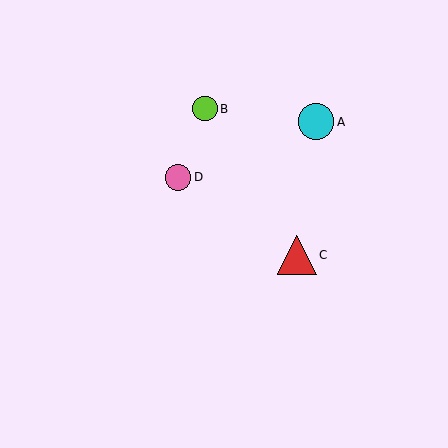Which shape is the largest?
The red triangle (labeled C) is the largest.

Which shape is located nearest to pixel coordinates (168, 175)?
The pink circle (labeled D) at (178, 177) is nearest to that location.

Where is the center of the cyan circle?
The center of the cyan circle is at (316, 122).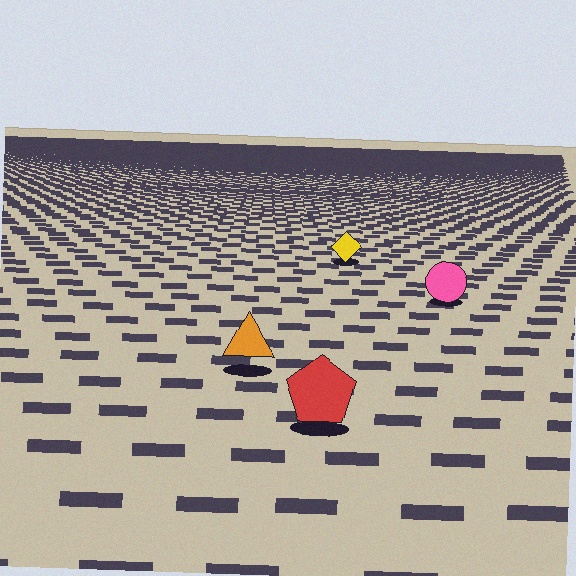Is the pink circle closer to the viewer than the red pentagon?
No. The red pentagon is closer — you can tell from the texture gradient: the ground texture is coarser near it.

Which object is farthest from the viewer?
The yellow diamond is farthest from the viewer. It appears smaller and the ground texture around it is denser.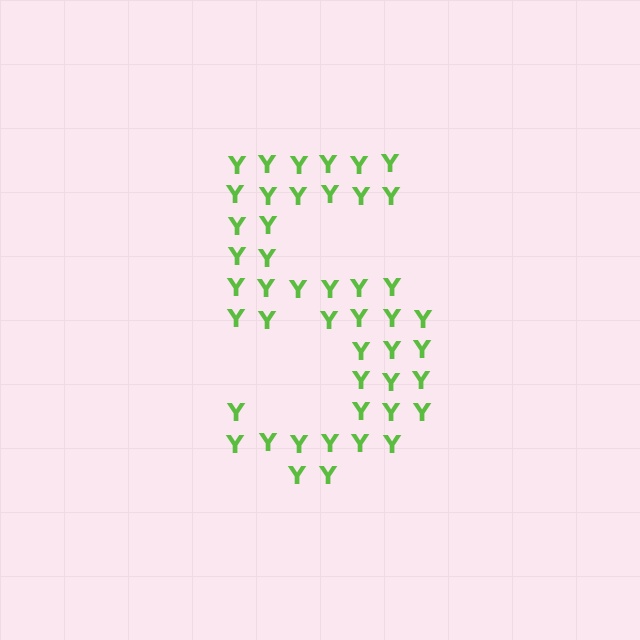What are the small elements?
The small elements are letter Y's.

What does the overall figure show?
The overall figure shows the digit 5.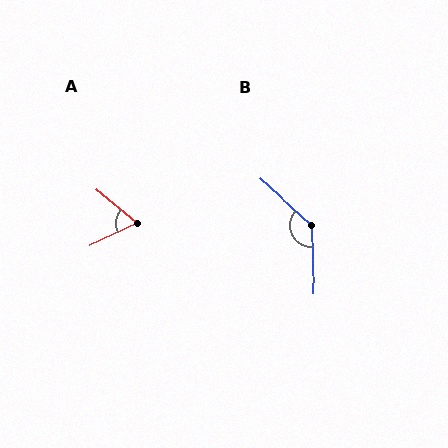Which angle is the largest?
B, at approximately 134 degrees.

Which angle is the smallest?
A, at approximately 66 degrees.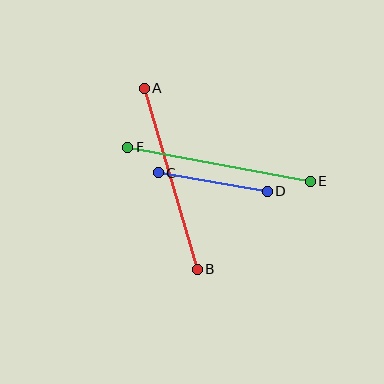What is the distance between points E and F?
The distance is approximately 186 pixels.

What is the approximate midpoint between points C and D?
The midpoint is at approximately (213, 182) pixels.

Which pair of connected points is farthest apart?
Points A and B are farthest apart.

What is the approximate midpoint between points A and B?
The midpoint is at approximately (171, 179) pixels.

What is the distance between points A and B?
The distance is approximately 189 pixels.